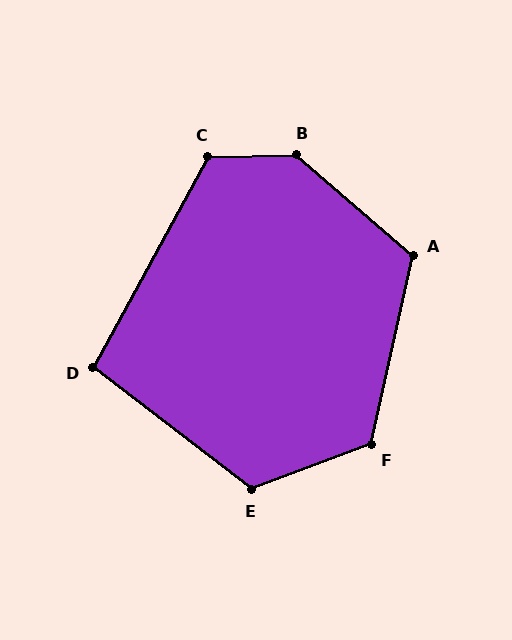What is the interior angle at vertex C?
Approximately 120 degrees (obtuse).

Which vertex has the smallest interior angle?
D, at approximately 99 degrees.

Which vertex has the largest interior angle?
B, at approximately 138 degrees.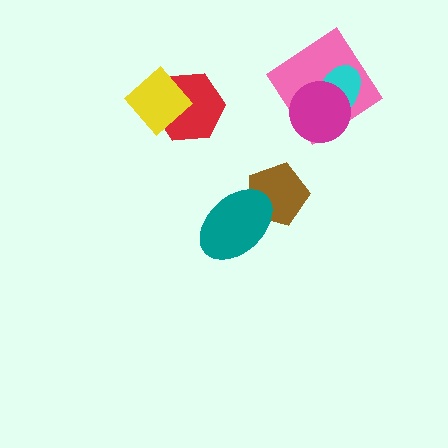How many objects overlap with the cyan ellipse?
2 objects overlap with the cyan ellipse.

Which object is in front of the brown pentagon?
The teal ellipse is in front of the brown pentagon.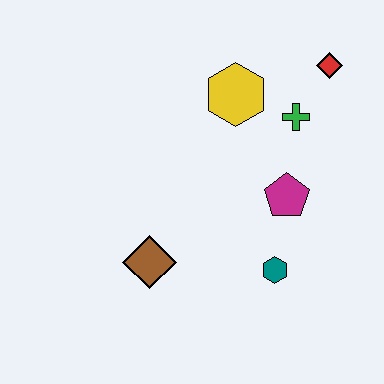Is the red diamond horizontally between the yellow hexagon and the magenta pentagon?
No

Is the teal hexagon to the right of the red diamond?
No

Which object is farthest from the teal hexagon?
The red diamond is farthest from the teal hexagon.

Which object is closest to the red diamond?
The green cross is closest to the red diamond.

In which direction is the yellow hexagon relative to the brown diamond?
The yellow hexagon is above the brown diamond.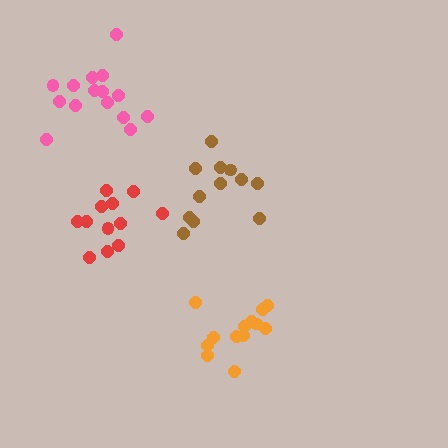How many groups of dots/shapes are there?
There are 4 groups.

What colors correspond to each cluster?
The clusters are colored: brown, pink, orange, red.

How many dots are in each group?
Group 1: 12 dots, Group 2: 15 dots, Group 3: 13 dots, Group 4: 12 dots (52 total).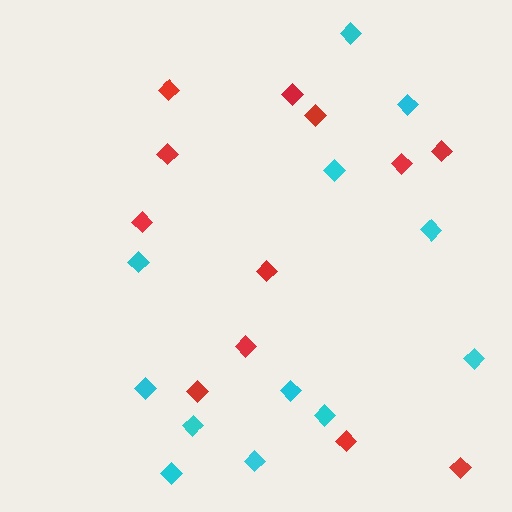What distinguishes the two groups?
There are 2 groups: one group of red diamonds (12) and one group of cyan diamonds (12).